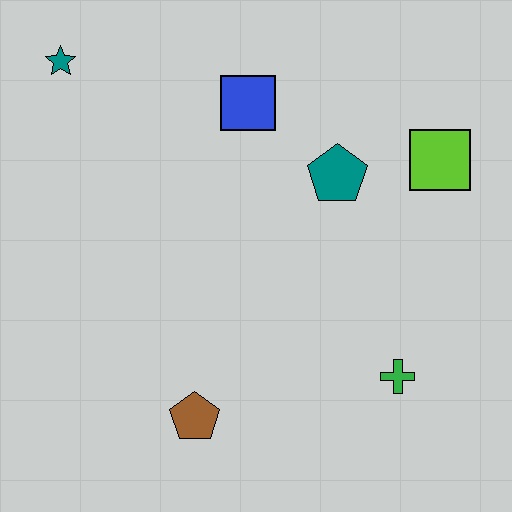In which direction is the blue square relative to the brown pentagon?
The blue square is above the brown pentagon.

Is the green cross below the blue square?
Yes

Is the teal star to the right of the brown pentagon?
No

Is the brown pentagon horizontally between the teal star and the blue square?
Yes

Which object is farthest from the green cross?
The teal star is farthest from the green cross.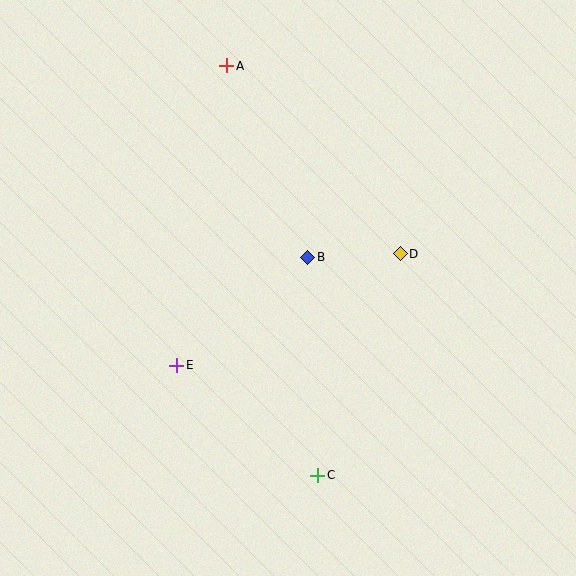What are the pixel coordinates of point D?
Point D is at (400, 254).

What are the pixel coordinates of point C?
Point C is at (318, 475).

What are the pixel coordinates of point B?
Point B is at (308, 257).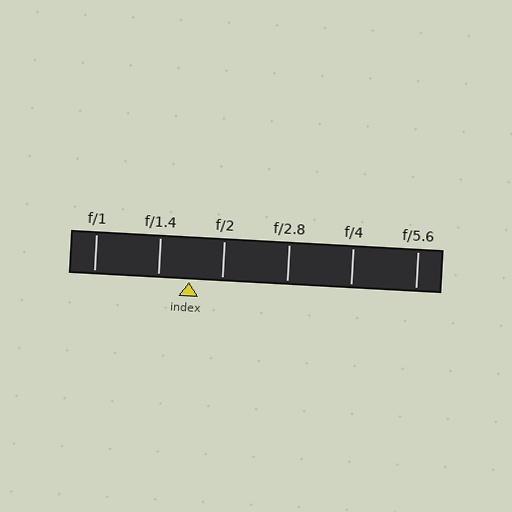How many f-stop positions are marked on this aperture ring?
There are 6 f-stop positions marked.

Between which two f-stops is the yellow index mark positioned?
The index mark is between f/1.4 and f/2.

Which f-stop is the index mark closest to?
The index mark is closest to f/1.4.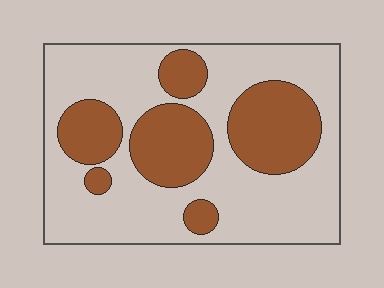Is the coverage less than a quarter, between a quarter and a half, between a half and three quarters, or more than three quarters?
Between a quarter and a half.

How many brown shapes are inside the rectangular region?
6.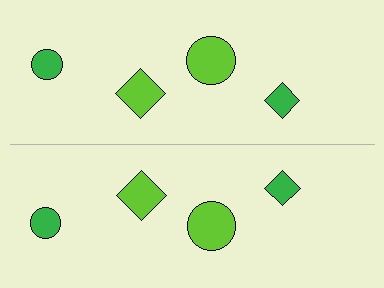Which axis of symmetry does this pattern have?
The pattern has a horizontal axis of symmetry running through the center of the image.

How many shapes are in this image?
There are 8 shapes in this image.